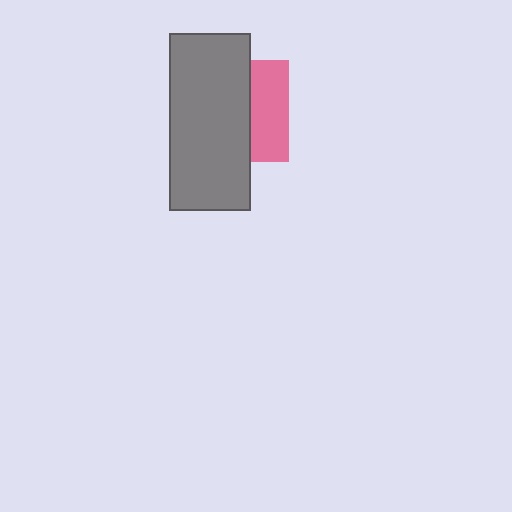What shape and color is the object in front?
The object in front is a gray rectangle.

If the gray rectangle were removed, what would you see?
You would see the complete pink square.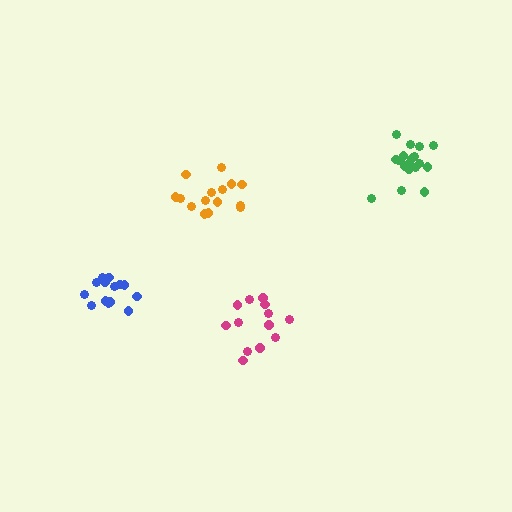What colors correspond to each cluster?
The clusters are colored: orange, magenta, green, blue.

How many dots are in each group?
Group 1: 15 dots, Group 2: 13 dots, Group 3: 18 dots, Group 4: 14 dots (60 total).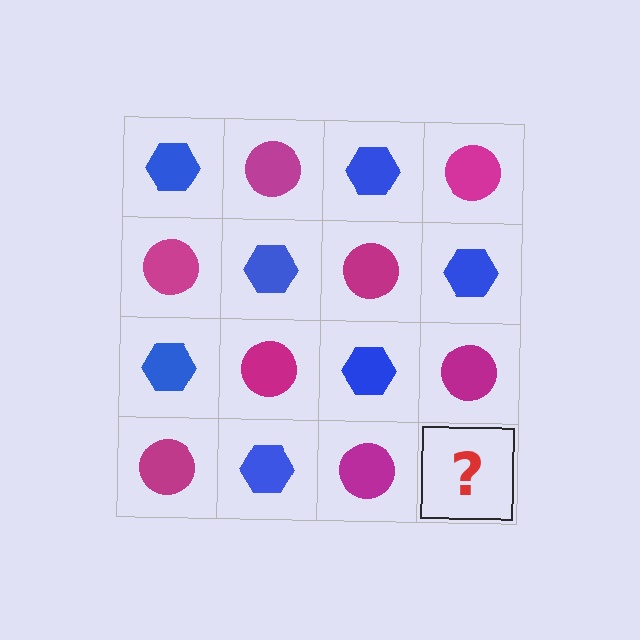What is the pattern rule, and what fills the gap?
The rule is that it alternates blue hexagon and magenta circle in a checkerboard pattern. The gap should be filled with a blue hexagon.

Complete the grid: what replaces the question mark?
The question mark should be replaced with a blue hexagon.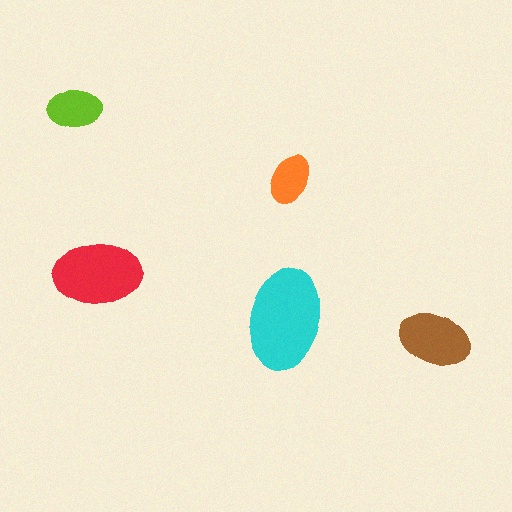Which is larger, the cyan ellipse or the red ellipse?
The cyan one.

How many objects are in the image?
There are 5 objects in the image.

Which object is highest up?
The lime ellipse is topmost.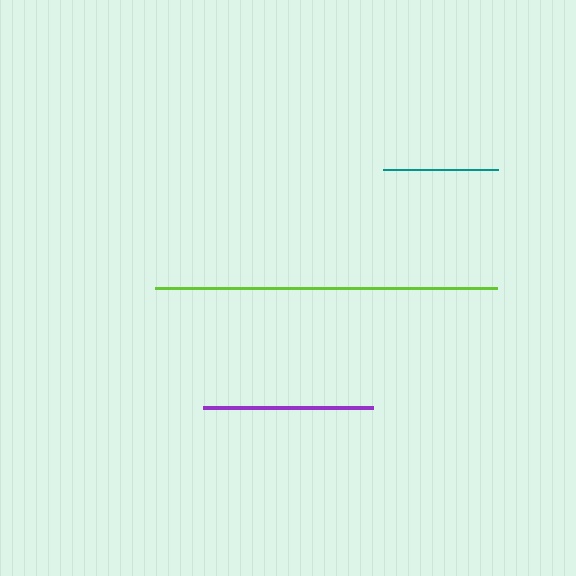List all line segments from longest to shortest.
From longest to shortest: lime, purple, teal.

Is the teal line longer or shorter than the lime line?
The lime line is longer than the teal line.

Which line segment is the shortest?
The teal line is the shortest at approximately 115 pixels.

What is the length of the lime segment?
The lime segment is approximately 342 pixels long.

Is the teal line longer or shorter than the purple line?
The purple line is longer than the teal line.